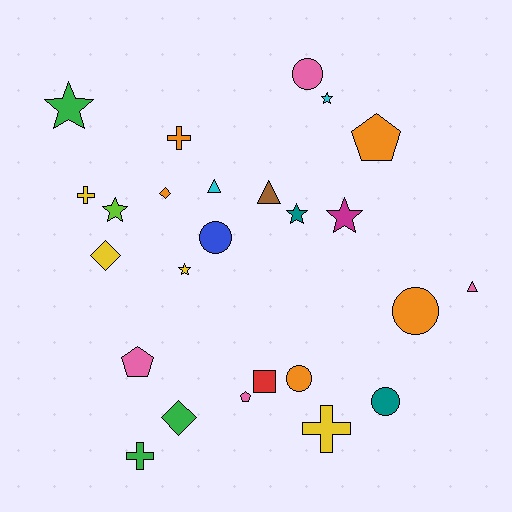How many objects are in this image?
There are 25 objects.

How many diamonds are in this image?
There are 3 diamonds.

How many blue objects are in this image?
There is 1 blue object.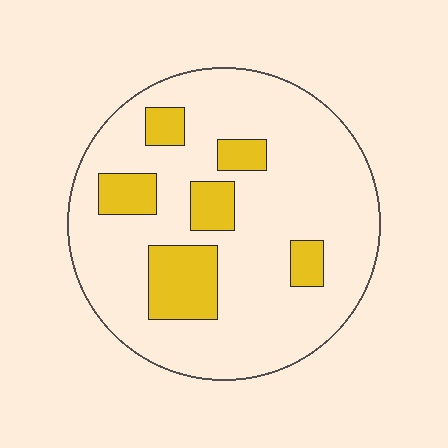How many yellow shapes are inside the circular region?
6.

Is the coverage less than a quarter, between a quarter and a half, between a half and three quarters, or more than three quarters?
Less than a quarter.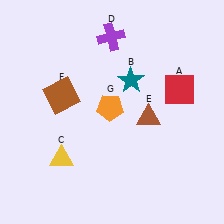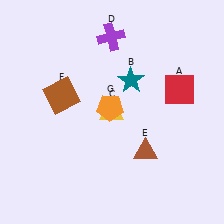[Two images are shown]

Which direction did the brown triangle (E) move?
The brown triangle (E) moved down.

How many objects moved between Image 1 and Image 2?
2 objects moved between the two images.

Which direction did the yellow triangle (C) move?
The yellow triangle (C) moved right.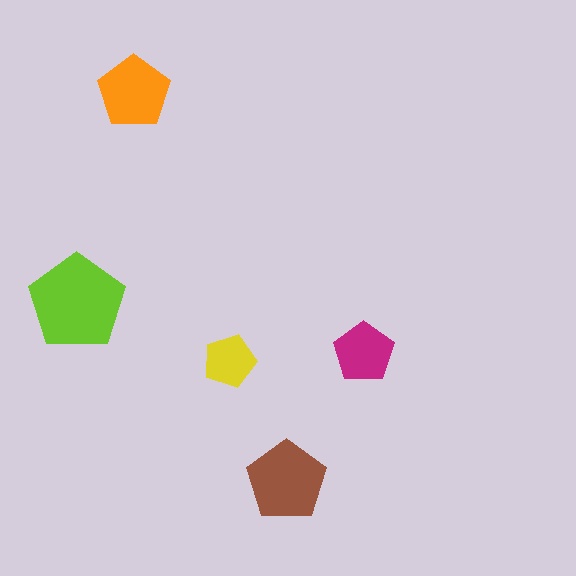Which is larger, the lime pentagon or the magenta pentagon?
The lime one.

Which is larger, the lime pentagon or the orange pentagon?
The lime one.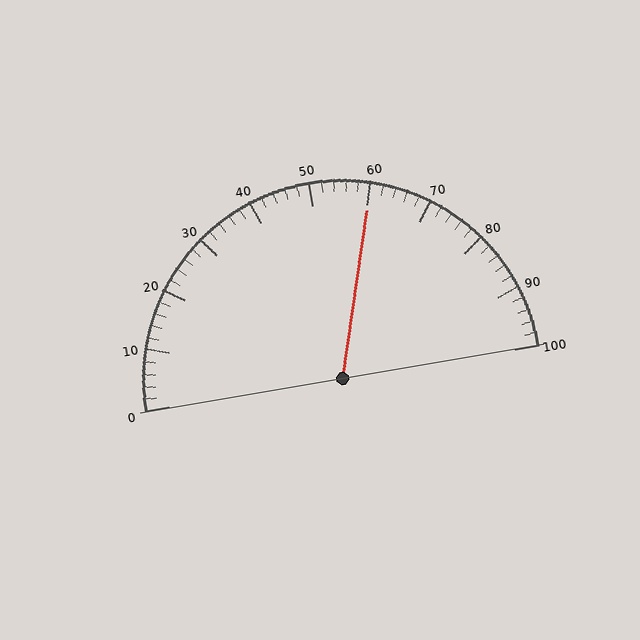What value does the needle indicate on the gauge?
The needle indicates approximately 60.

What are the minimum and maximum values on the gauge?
The gauge ranges from 0 to 100.